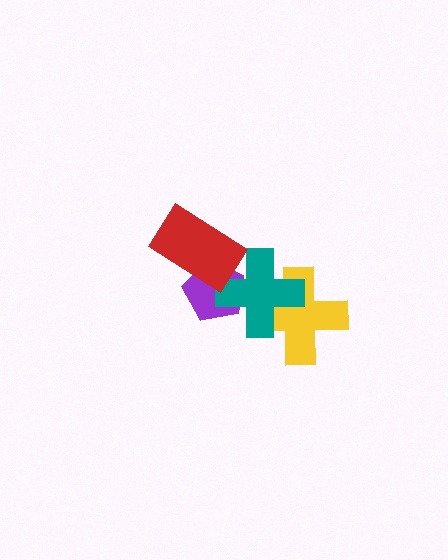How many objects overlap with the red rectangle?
2 objects overlap with the red rectangle.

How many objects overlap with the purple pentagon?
2 objects overlap with the purple pentagon.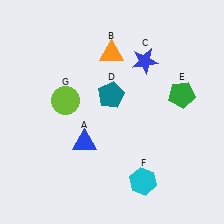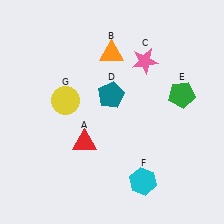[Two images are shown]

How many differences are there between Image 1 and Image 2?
There are 3 differences between the two images.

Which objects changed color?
A changed from blue to red. C changed from blue to pink. G changed from lime to yellow.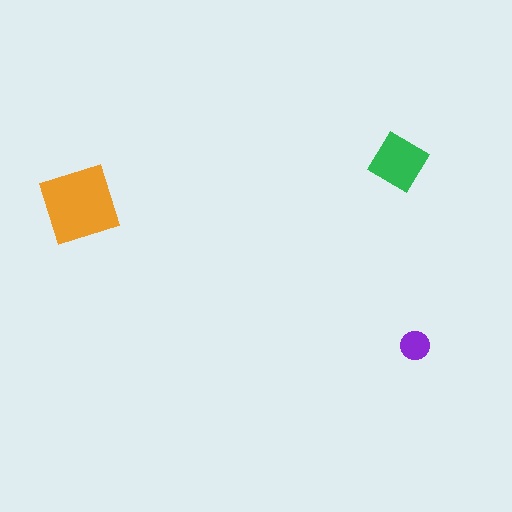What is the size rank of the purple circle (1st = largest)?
3rd.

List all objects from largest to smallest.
The orange diamond, the green diamond, the purple circle.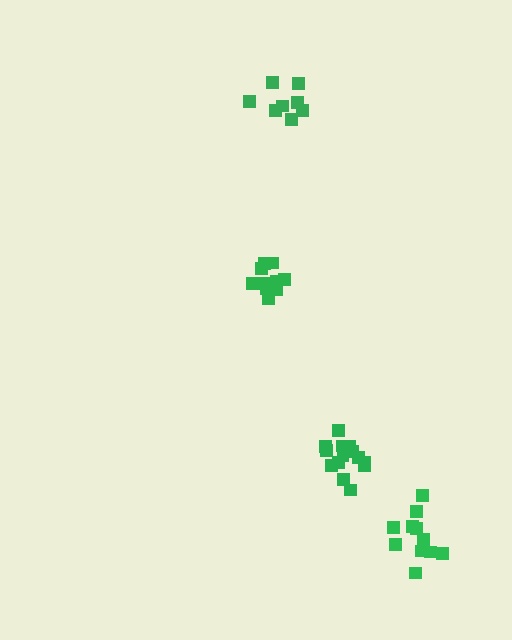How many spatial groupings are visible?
There are 4 spatial groupings.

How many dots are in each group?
Group 1: 8 dots, Group 2: 11 dots, Group 3: 14 dots, Group 4: 11 dots (44 total).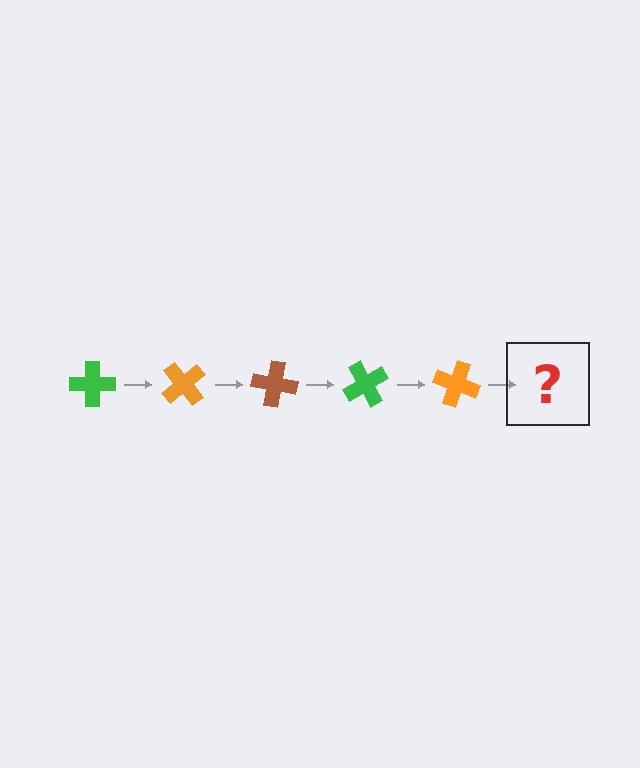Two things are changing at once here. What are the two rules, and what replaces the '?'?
The two rules are that it rotates 50 degrees each step and the color cycles through green, orange, and brown. The '?' should be a brown cross, rotated 250 degrees from the start.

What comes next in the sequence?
The next element should be a brown cross, rotated 250 degrees from the start.